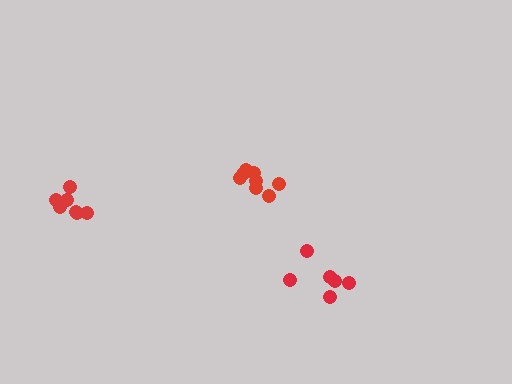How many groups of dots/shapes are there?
There are 3 groups.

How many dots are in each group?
Group 1: 8 dots, Group 2: 7 dots, Group 3: 6 dots (21 total).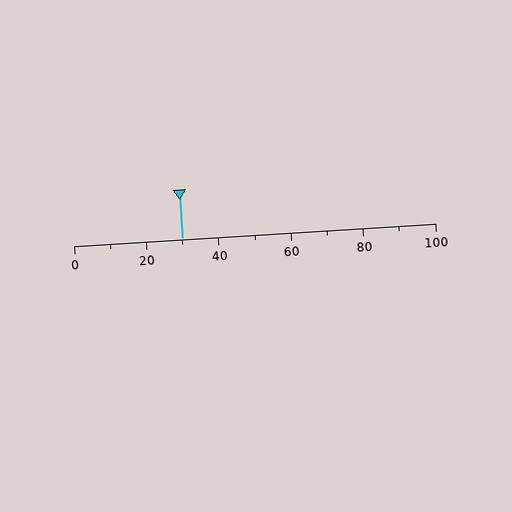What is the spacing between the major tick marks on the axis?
The major ticks are spaced 20 apart.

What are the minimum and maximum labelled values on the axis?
The axis runs from 0 to 100.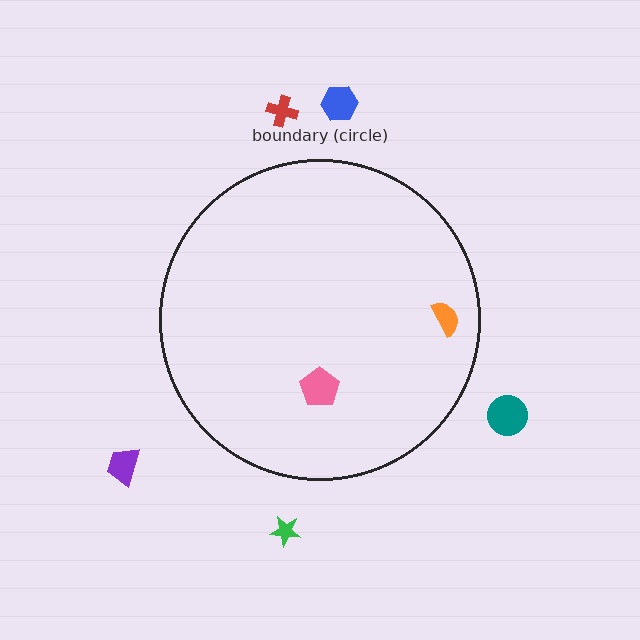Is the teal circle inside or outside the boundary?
Outside.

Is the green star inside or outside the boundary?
Outside.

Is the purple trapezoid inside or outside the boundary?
Outside.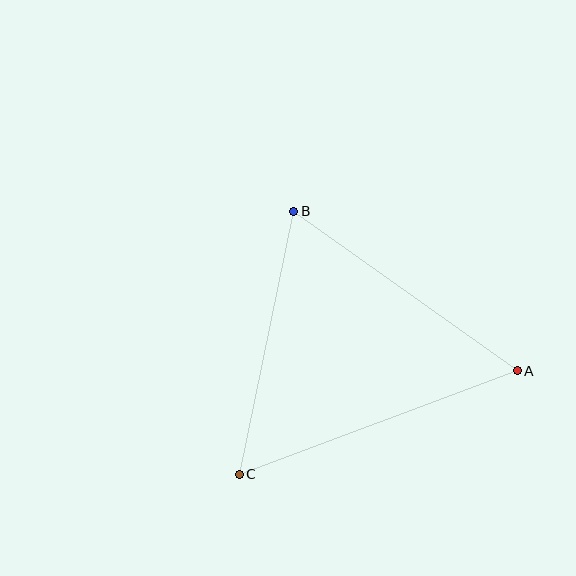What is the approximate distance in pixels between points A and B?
The distance between A and B is approximately 275 pixels.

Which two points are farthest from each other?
Points A and C are farthest from each other.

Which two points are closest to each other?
Points B and C are closest to each other.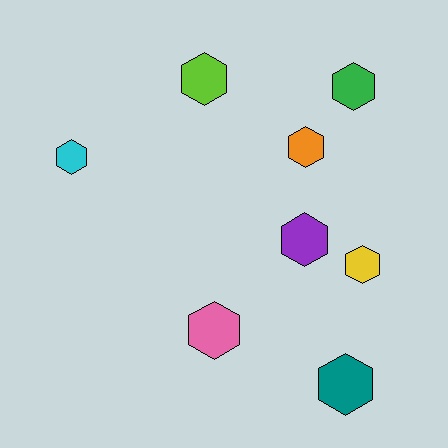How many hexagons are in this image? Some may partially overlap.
There are 8 hexagons.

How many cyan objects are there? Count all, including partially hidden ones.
There is 1 cyan object.